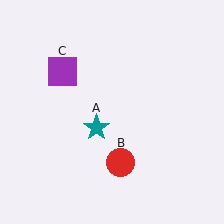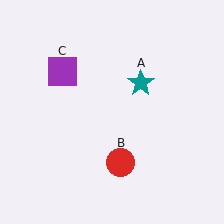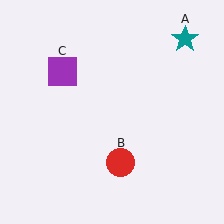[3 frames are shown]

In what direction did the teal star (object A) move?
The teal star (object A) moved up and to the right.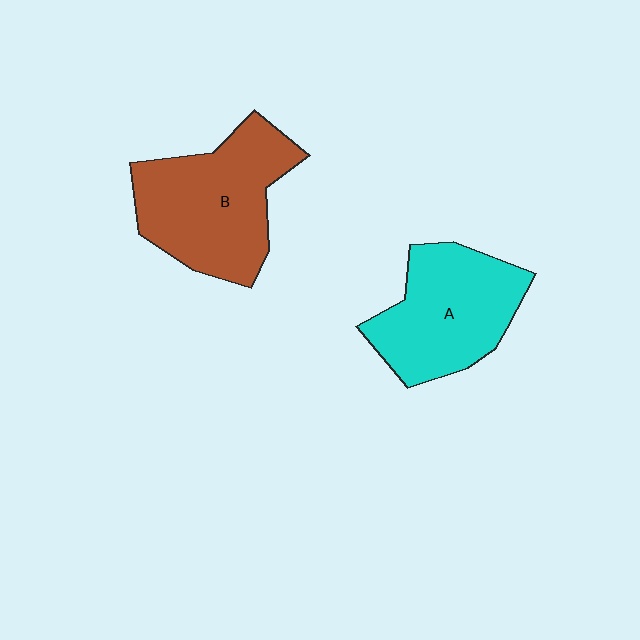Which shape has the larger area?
Shape B (brown).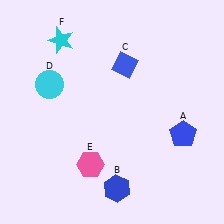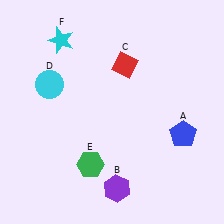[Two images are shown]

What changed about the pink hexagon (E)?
In Image 1, E is pink. In Image 2, it changed to green.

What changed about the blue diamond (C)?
In Image 1, C is blue. In Image 2, it changed to red.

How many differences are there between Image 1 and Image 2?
There are 3 differences between the two images.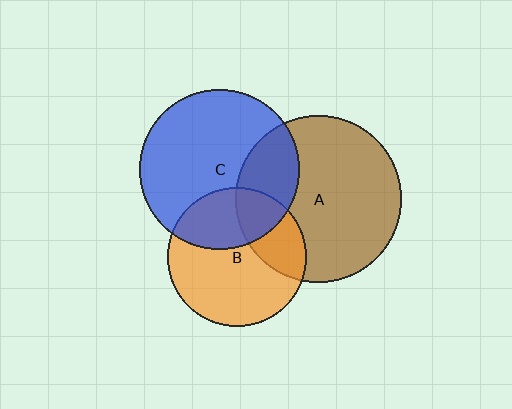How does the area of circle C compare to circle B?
Approximately 1.3 times.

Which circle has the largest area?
Circle A (brown).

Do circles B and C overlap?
Yes.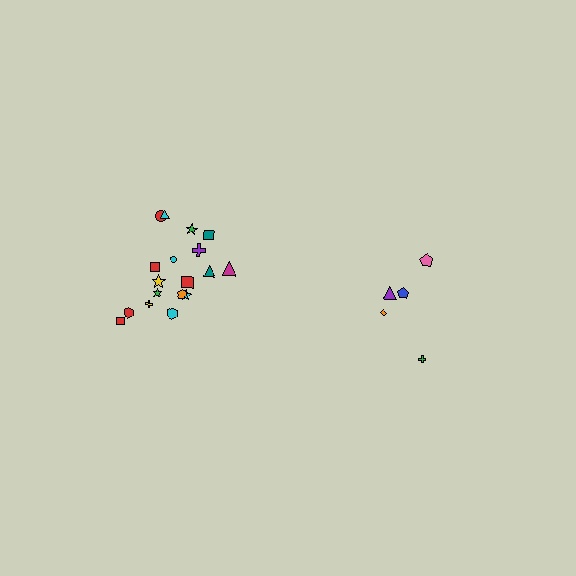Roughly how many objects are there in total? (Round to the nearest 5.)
Roughly 25 objects in total.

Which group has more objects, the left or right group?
The left group.